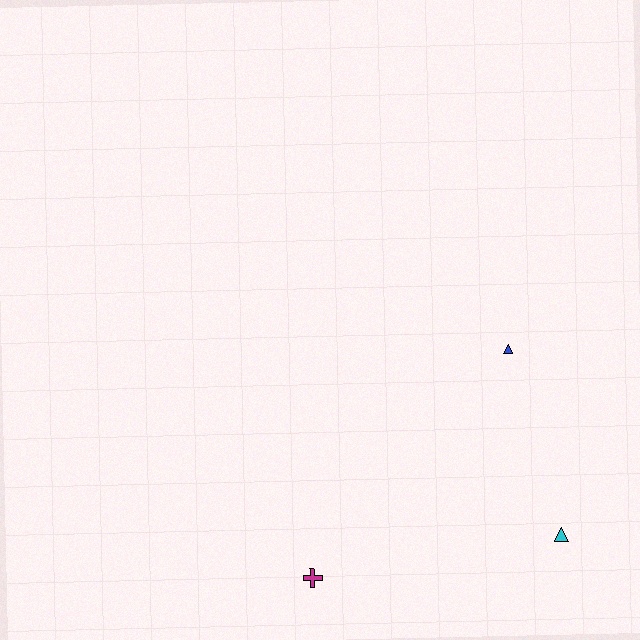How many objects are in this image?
There are 3 objects.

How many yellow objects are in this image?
There are no yellow objects.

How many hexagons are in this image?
There are no hexagons.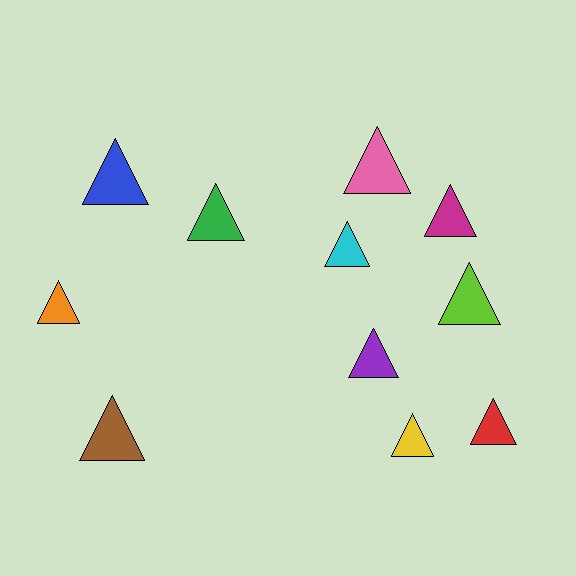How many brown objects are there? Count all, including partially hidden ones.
There is 1 brown object.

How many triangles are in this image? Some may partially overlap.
There are 11 triangles.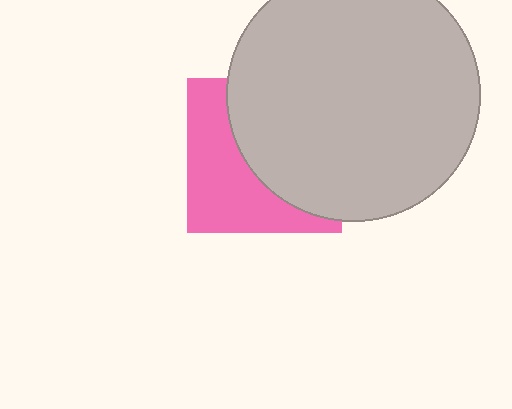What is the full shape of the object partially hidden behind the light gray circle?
The partially hidden object is a pink square.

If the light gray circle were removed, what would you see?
You would see the complete pink square.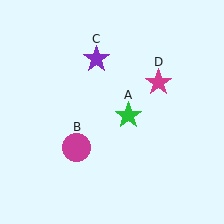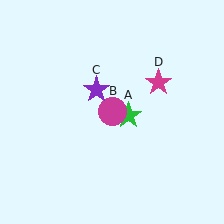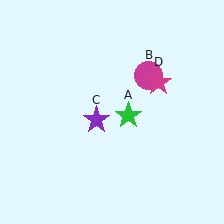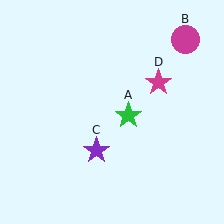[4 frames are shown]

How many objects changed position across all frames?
2 objects changed position: magenta circle (object B), purple star (object C).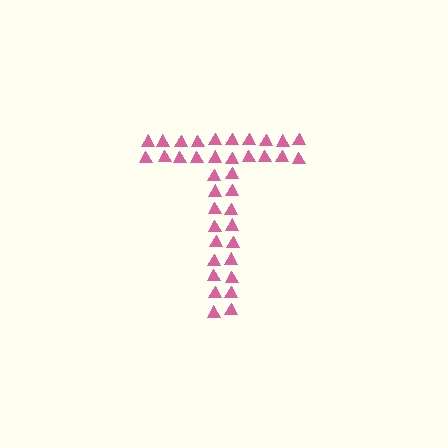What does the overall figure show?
The overall figure shows the letter T.